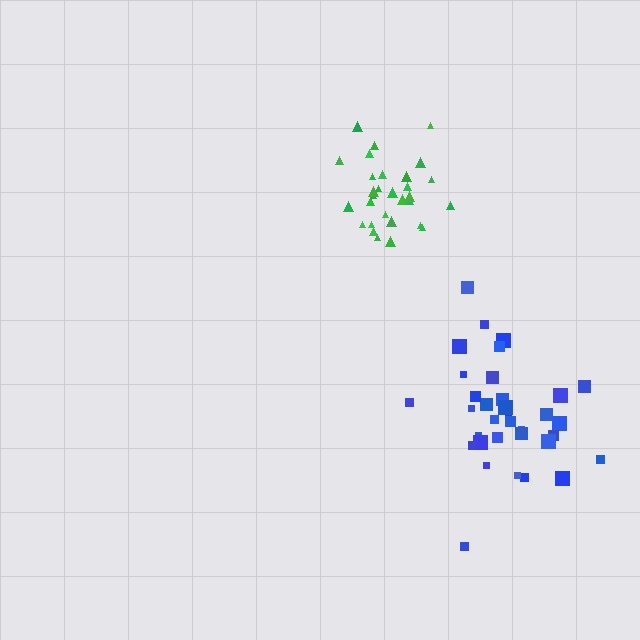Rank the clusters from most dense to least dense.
green, blue.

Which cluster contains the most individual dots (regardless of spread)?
Blue (34).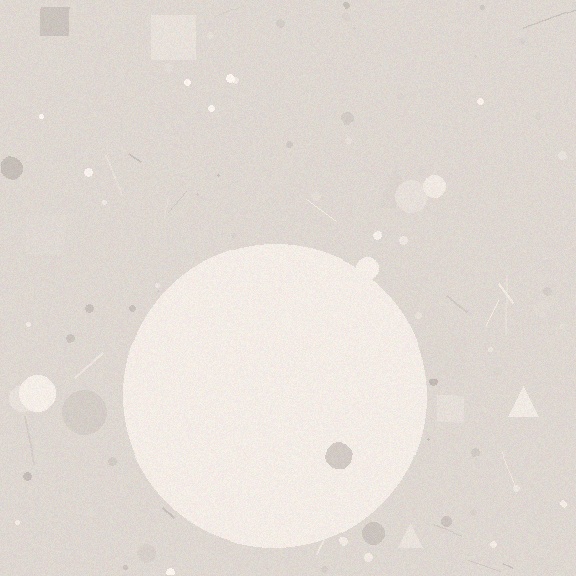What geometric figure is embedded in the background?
A circle is embedded in the background.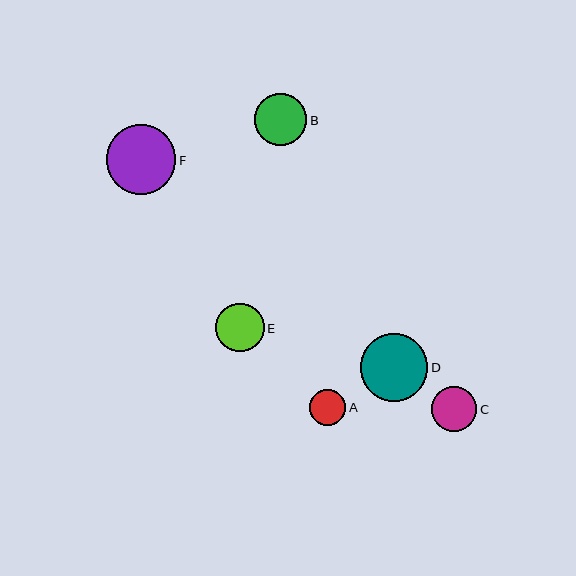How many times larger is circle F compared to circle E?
Circle F is approximately 1.4 times the size of circle E.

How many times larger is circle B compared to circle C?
Circle B is approximately 1.1 times the size of circle C.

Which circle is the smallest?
Circle A is the smallest with a size of approximately 36 pixels.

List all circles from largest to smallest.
From largest to smallest: F, D, B, E, C, A.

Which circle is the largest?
Circle F is the largest with a size of approximately 70 pixels.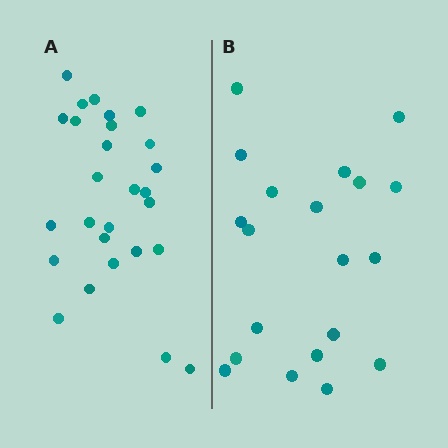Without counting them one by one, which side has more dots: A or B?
Region A (the left region) has more dots.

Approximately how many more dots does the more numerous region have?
Region A has roughly 8 or so more dots than region B.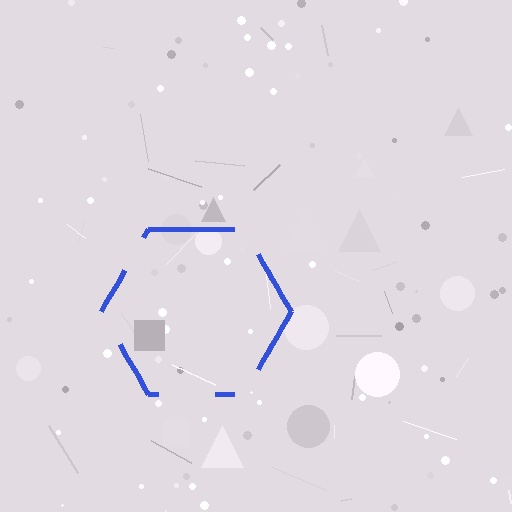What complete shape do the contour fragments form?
The contour fragments form a hexagon.